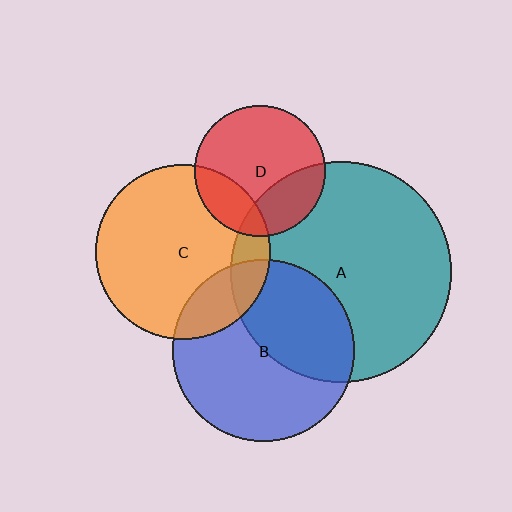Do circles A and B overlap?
Yes.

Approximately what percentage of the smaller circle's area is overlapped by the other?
Approximately 40%.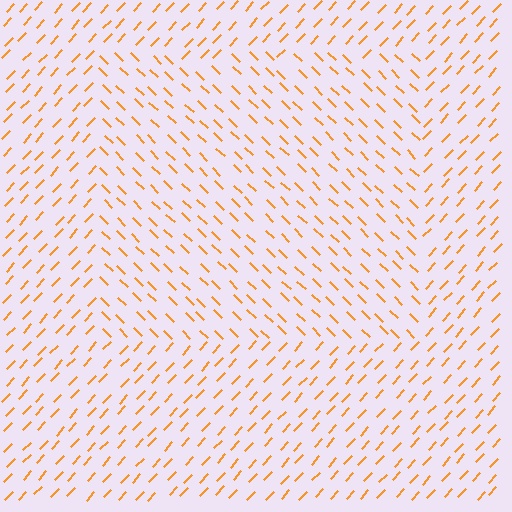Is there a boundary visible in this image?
Yes, there is a texture boundary formed by a change in line orientation.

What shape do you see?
I see a rectangle.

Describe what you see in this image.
The image is filled with small orange line segments. A rectangle region in the image has lines oriented differently from the surrounding lines, creating a visible texture boundary.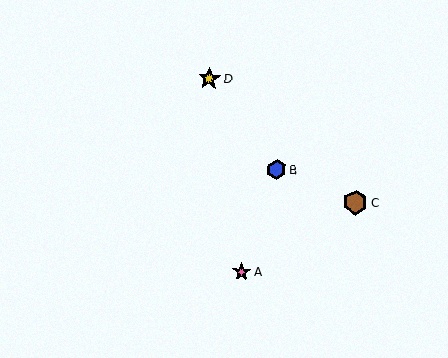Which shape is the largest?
The brown hexagon (labeled C) is the largest.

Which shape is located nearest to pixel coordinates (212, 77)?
The yellow star (labeled D) at (209, 79) is nearest to that location.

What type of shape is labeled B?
Shape B is a blue hexagon.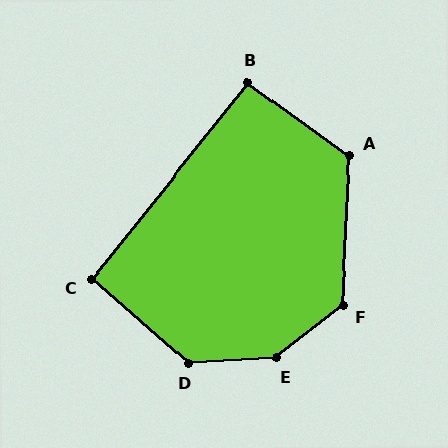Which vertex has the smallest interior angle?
C, at approximately 93 degrees.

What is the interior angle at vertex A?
Approximately 122 degrees (obtuse).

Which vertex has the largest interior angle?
E, at approximately 145 degrees.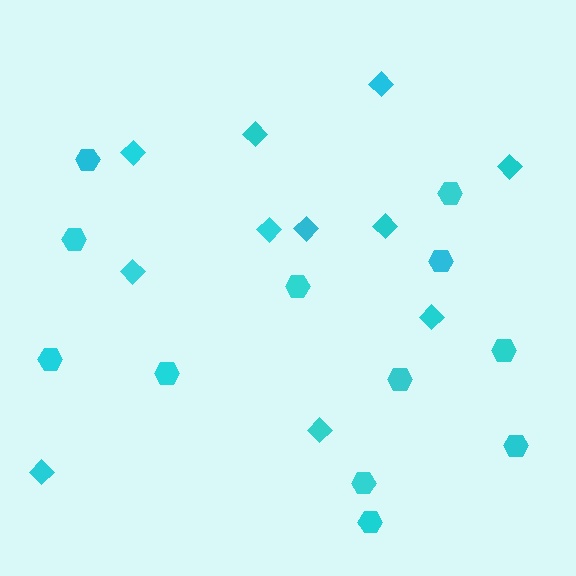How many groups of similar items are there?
There are 2 groups: one group of diamonds (11) and one group of hexagons (12).